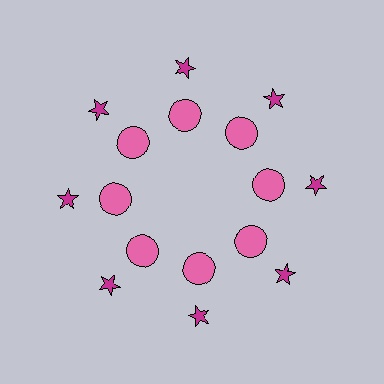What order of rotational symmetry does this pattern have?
This pattern has 8-fold rotational symmetry.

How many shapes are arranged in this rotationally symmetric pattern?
There are 16 shapes, arranged in 8 groups of 2.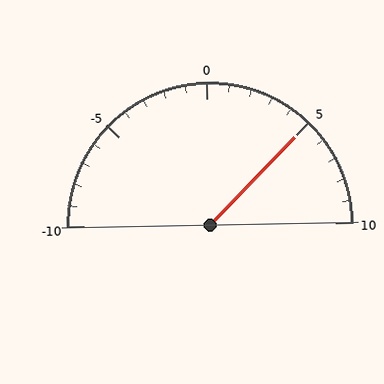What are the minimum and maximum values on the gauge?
The gauge ranges from -10 to 10.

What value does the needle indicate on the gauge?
The needle indicates approximately 5.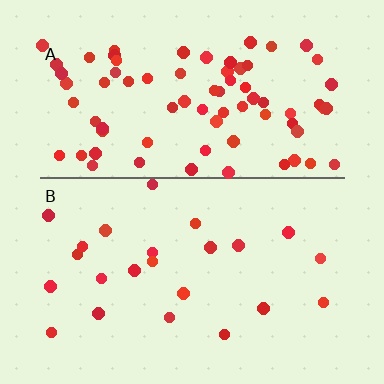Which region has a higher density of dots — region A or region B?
A (the top).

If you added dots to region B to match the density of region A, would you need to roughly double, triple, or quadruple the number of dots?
Approximately triple.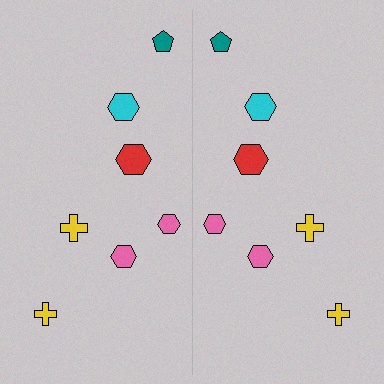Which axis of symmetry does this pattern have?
The pattern has a vertical axis of symmetry running through the center of the image.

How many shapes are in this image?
There are 14 shapes in this image.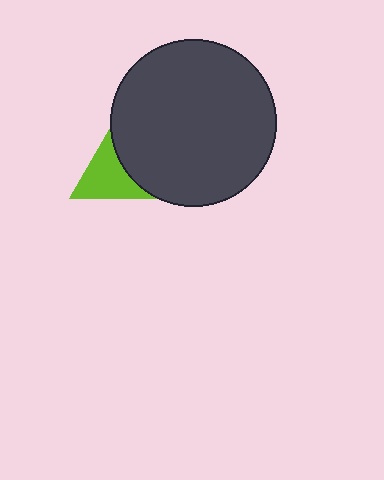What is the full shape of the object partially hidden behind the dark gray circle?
The partially hidden object is a lime triangle.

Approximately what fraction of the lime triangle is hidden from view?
Roughly 53% of the lime triangle is hidden behind the dark gray circle.